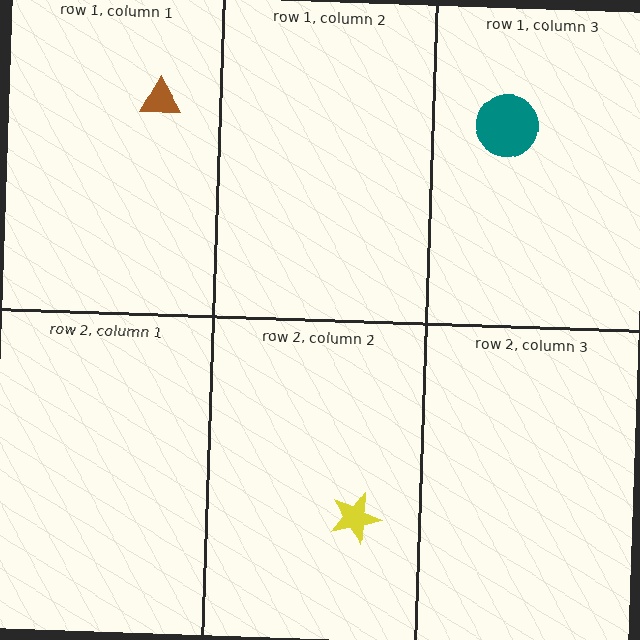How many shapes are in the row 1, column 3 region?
1.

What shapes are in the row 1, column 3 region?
The teal circle.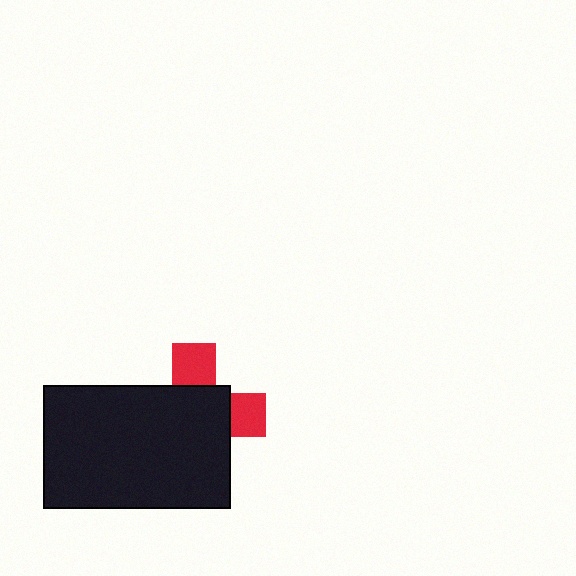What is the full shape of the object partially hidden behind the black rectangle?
The partially hidden object is a red cross.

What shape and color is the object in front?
The object in front is a black rectangle.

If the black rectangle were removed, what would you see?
You would see the complete red cross.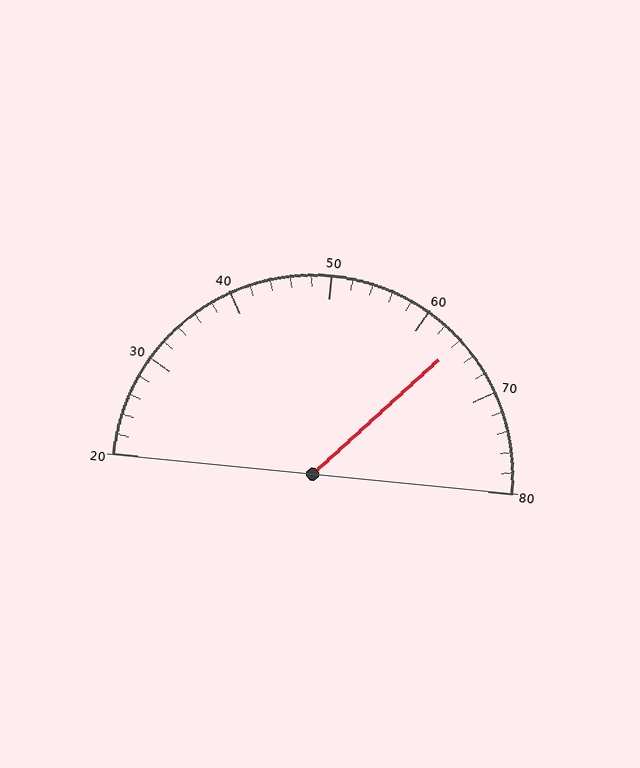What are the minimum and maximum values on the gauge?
The gauge ranges from 20 to 80.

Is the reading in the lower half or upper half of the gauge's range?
The reading is in the upper half of the range (20 to 80).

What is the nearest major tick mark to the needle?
The nearest major tick mark is 60.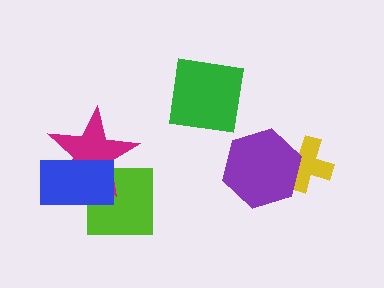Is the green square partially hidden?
No, no other shape covers it.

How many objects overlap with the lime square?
2 objects overlap with the lime square.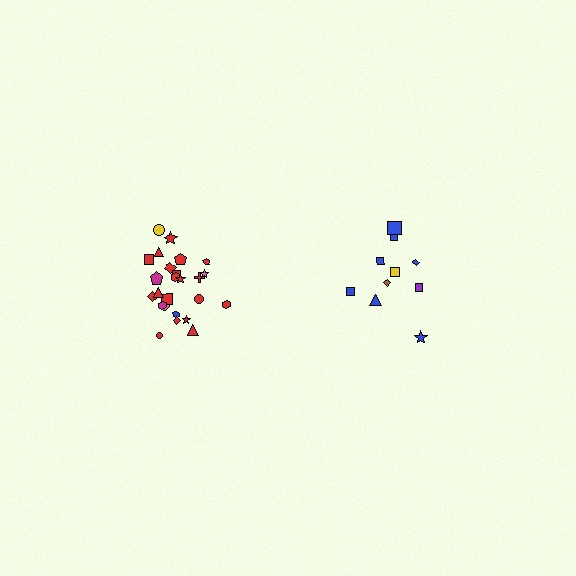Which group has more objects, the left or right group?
The left group.